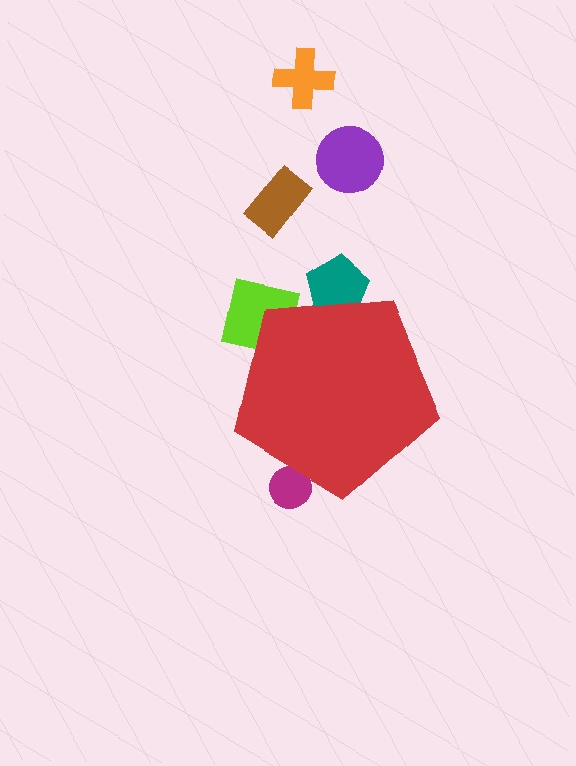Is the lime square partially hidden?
Yes, the lime square is partially hidden behind the red pentagon.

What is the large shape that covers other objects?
A red pentagon.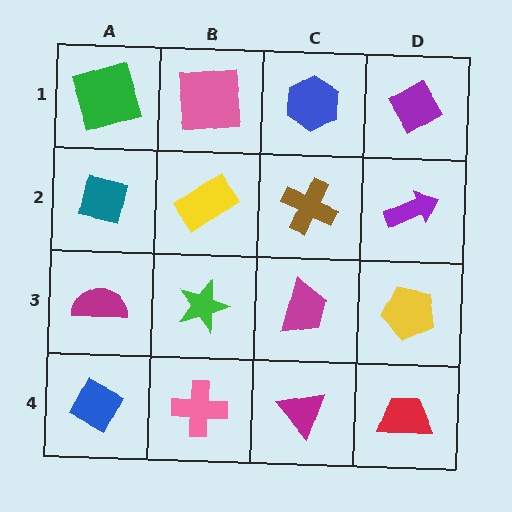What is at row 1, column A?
A green square.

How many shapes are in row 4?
4 shapes.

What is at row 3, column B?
A green star.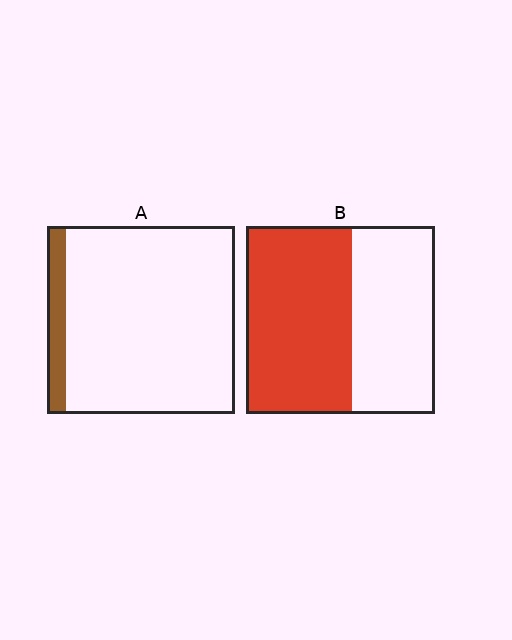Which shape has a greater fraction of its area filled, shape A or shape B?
Shape B.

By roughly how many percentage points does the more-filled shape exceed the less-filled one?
By roughly 45 percentage points (B over A).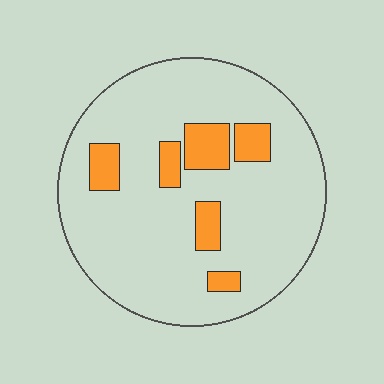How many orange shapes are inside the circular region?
6.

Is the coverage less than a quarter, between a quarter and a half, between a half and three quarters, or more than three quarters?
Less than a quarter.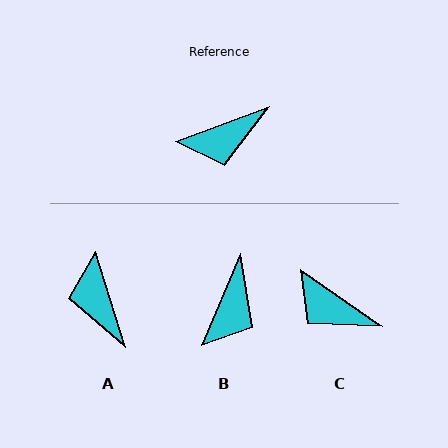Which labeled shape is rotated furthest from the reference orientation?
A, about 93 degrees away.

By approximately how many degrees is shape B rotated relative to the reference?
Approximately 47 degrees counter-clockwise.